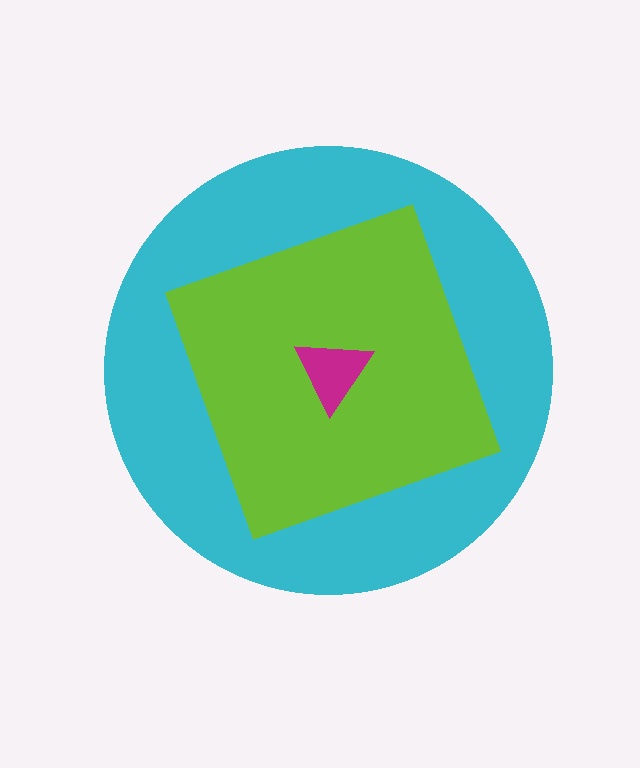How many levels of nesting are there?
3.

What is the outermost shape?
The cyan circle.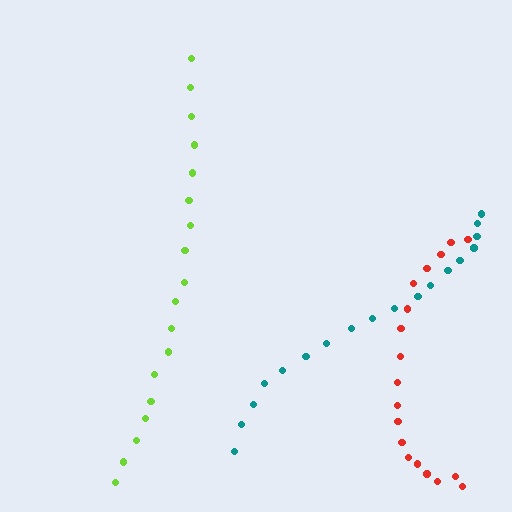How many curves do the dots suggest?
There are 3 distinct paths.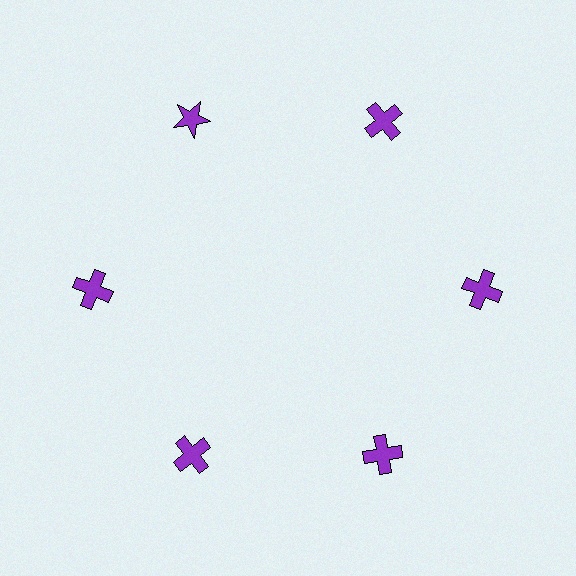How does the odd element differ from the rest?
It has a different shape: star instead of cross.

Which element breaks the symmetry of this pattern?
The purple star at roughly the 11 o'clock position breaks the symmetry. All other shapes are purple crosses.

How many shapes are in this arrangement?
There are 6 shapes arranged in a ring pattern.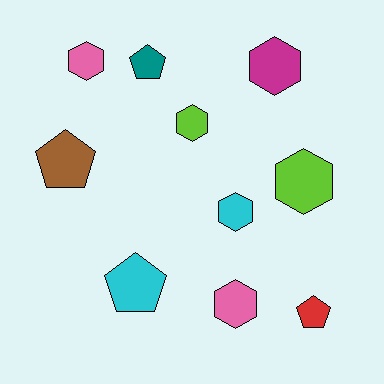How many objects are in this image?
There are 10 objects.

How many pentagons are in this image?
There are 4 pentagons.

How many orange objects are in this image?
There are no orange objects.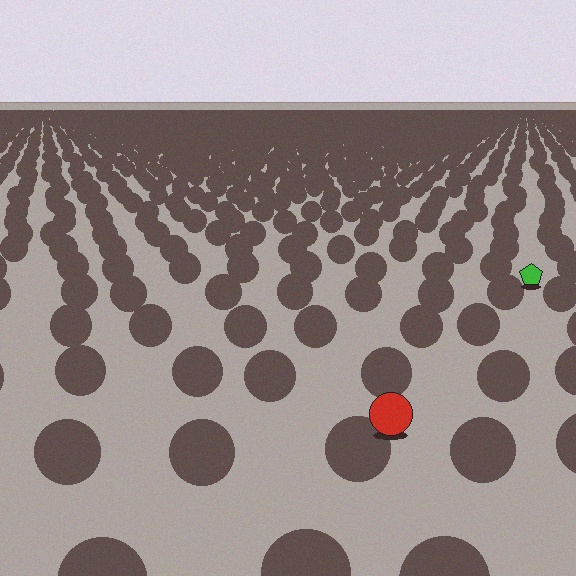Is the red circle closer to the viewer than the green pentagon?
Yes. The red circle is closer — you can tell from the texture gradient: the ground texture is coarser near it.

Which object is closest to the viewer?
The red circle is closest. The texture marks near it are larger and more spread out.